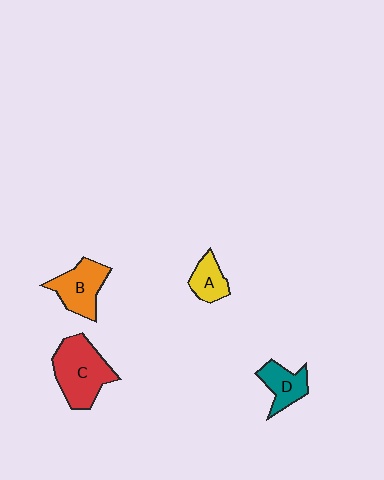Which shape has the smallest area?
Shape A (yellow).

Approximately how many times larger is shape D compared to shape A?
Approximately 1.2 times.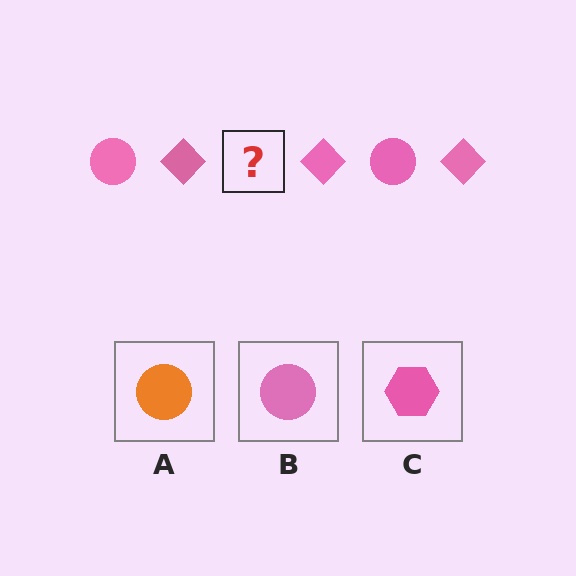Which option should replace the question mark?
Option B.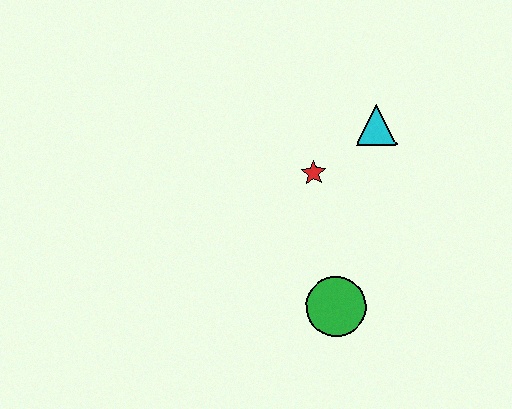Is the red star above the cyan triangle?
No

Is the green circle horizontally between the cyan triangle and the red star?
Yes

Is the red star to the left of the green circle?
Yes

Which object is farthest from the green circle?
The cyan triangle is farthest from the green circle.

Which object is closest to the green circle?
The red star is closest to the green circle.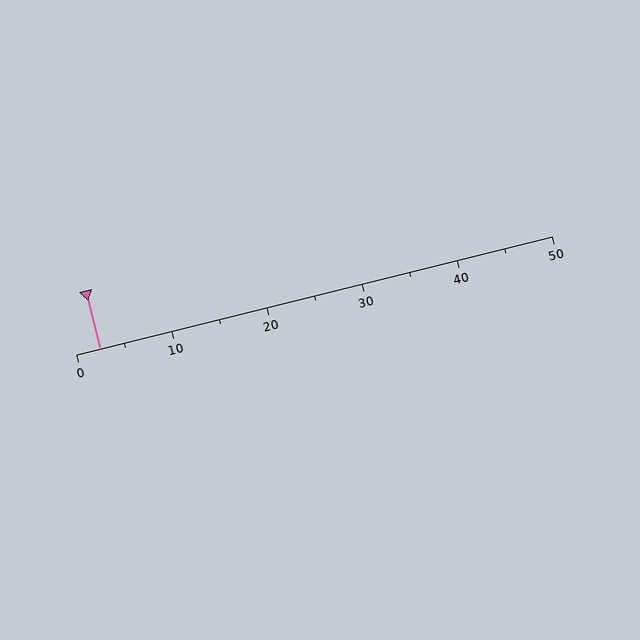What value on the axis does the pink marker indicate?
The marker indicates approximately 2.5.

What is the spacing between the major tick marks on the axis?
The major ticks are spaced 10 apart.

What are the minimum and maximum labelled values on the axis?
The axis runs from 0 to 50.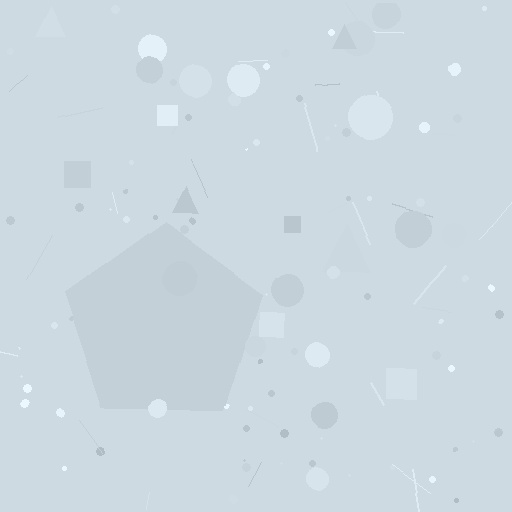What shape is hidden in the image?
A pentagon is hidden in the image.